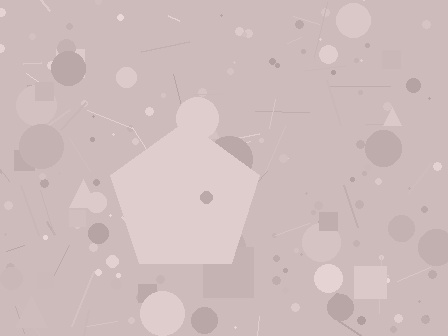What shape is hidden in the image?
A pentagon is hidden in the image.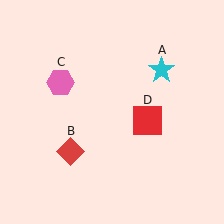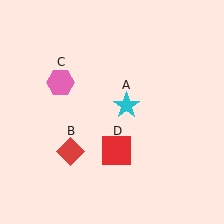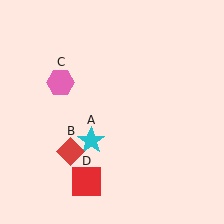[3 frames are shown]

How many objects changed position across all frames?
2 objects changed position: cyan star (object A), red square (object D).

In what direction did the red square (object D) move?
The red square (object D) moved down and to the left.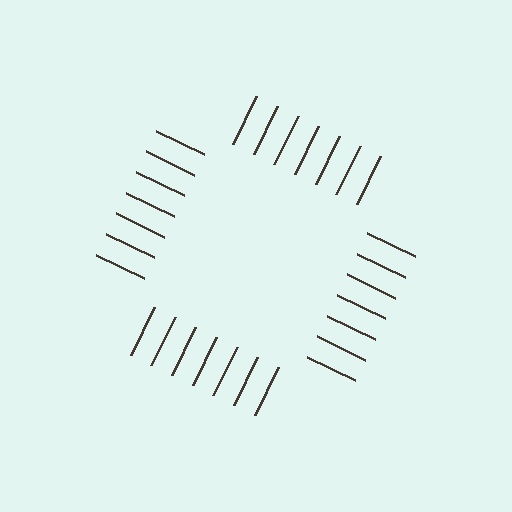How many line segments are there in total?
28 — 7 along each of the 4 edges.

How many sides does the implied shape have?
4 sides — the line-ends trace a square.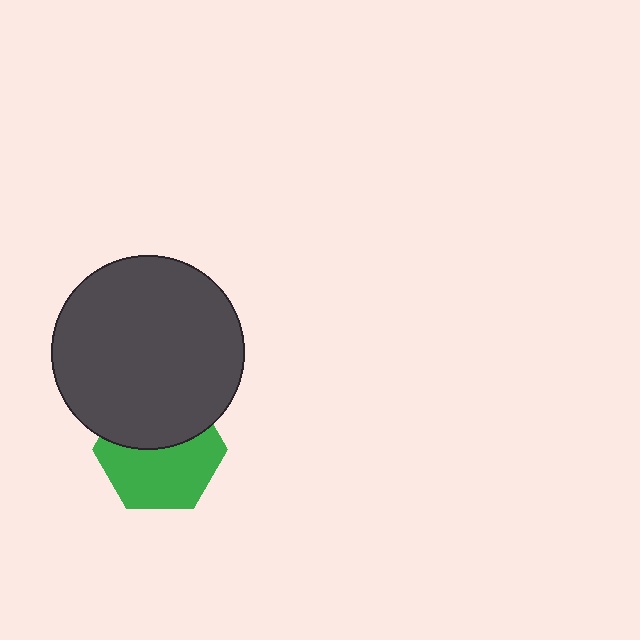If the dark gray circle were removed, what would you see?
You would see the complete green hexagon.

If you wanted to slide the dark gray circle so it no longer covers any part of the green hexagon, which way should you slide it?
Slide it up — that is the most direct way to separate the two shapes.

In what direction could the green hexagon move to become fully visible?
The green hexagon could move down. That would shift it out from behind the dark gray circle entirely.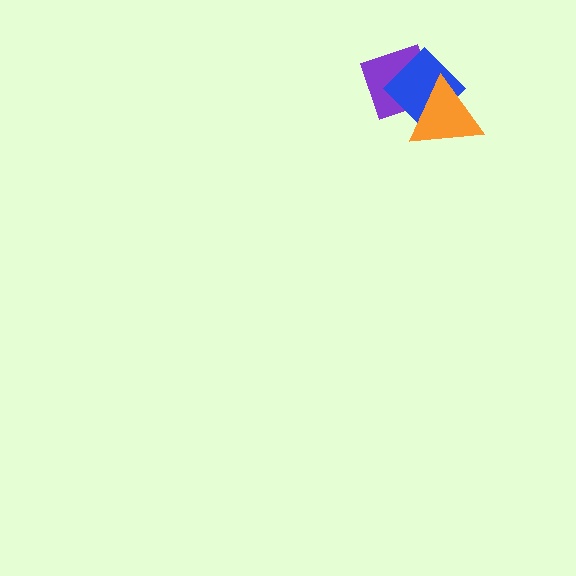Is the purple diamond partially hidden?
Yes, it is partially covered by another shape.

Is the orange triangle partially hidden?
No, no other shape covers it.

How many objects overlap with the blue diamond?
2 objects overlap with the blue diamond.